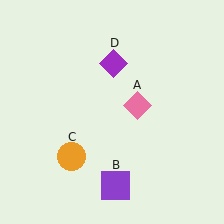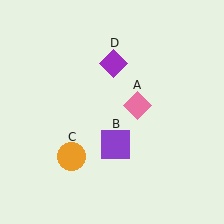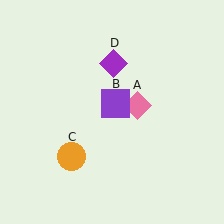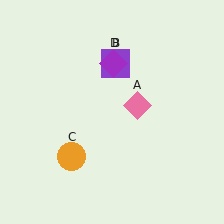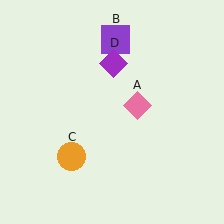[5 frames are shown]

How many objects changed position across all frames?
1 object changed position: purple square (object B).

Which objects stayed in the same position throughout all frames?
Pink diamond (object A) and orange circle (object C) and purple diamond (object D) remained stationary.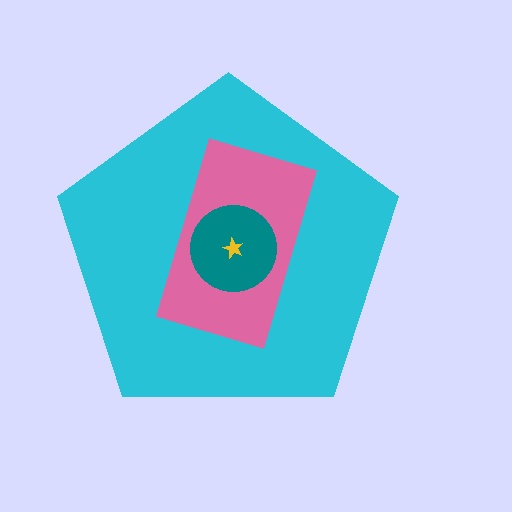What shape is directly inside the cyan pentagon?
The pink rectangle.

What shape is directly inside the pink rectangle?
The teal circle.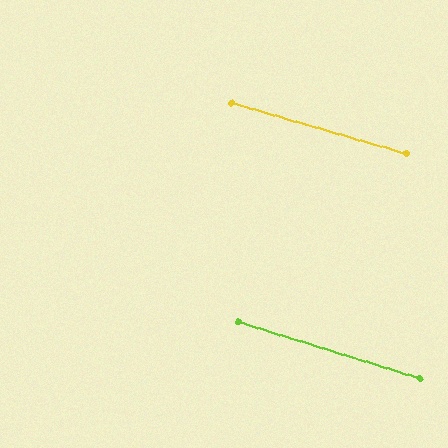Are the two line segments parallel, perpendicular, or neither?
Parallel — their directions differ by only 0.9°.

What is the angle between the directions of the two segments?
Approximately 1 degree.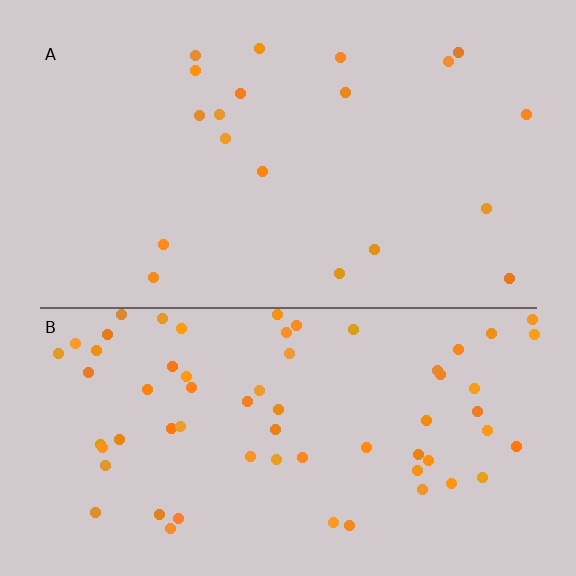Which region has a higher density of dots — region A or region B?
B (the bottom).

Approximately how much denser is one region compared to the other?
Approximately 3.4× — region B over region A.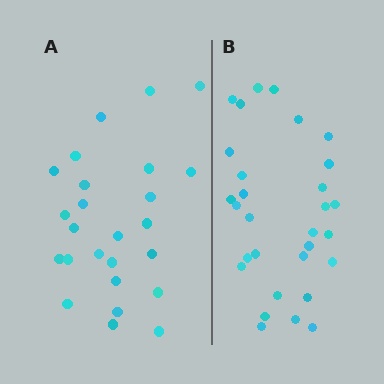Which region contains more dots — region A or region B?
Region B (the right region) has more dots.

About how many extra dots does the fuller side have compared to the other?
Region B has about 5 more dots than region A.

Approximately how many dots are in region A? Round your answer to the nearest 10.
About 20 dots. (The exact count is 25, which rounds to 20.)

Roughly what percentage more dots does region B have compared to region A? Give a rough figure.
About 20% more.